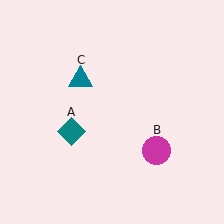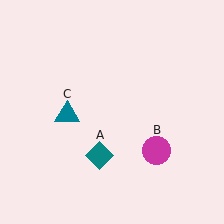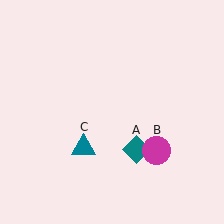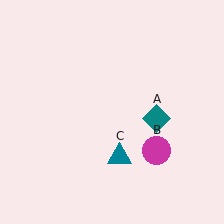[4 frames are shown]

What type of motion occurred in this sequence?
The teal diamond (object A), teal triangle (object C) rotated counterclockwise around the center of the scene.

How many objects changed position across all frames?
2 objects changed position: teal diamond (object A), teal triangle (object C).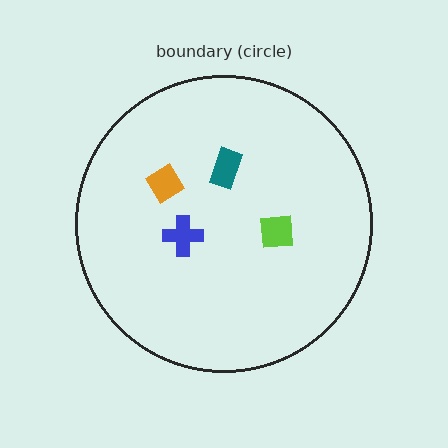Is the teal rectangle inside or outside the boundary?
Inside.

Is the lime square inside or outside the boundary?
Inside.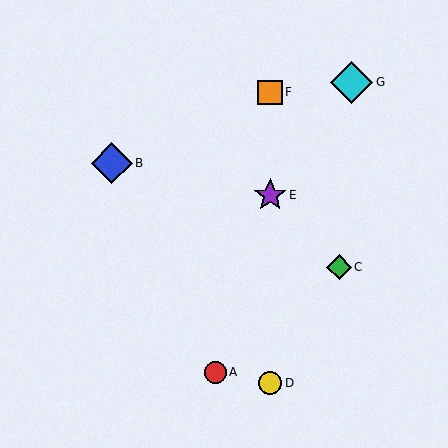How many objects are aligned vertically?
3 objects (D, E, F) are aligned vertically.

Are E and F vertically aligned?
Yes, both are at x≈270.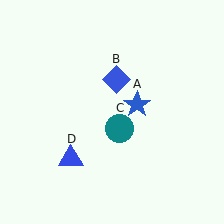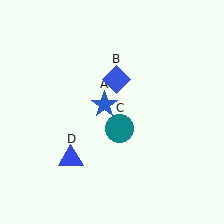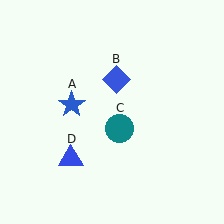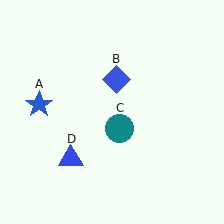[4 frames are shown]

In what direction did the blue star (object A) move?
The blue star (object A) moved left.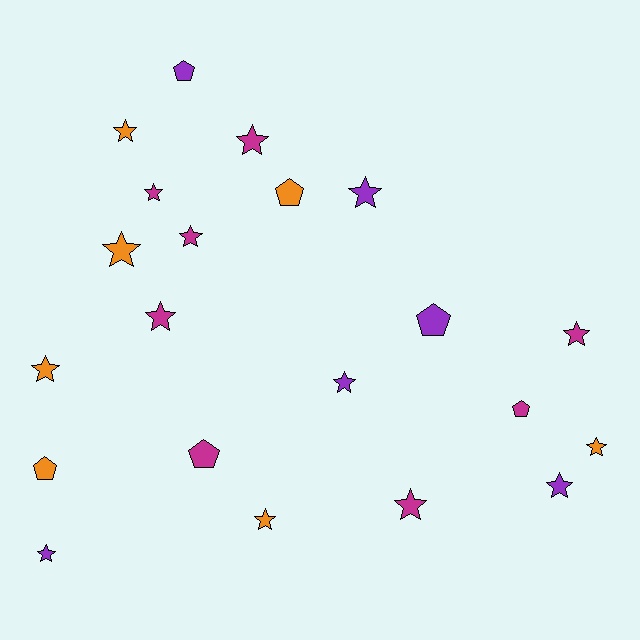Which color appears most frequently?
Magenta, with 8 objects.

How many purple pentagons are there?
There are 2 purple pentagons.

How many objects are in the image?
There are 21 objects.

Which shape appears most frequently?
Star, with 15 objects.